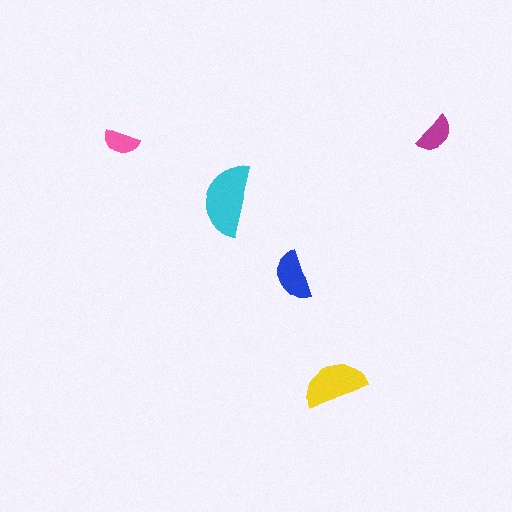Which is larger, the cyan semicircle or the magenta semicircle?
The cyan one.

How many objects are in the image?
There are 5 objects in the image.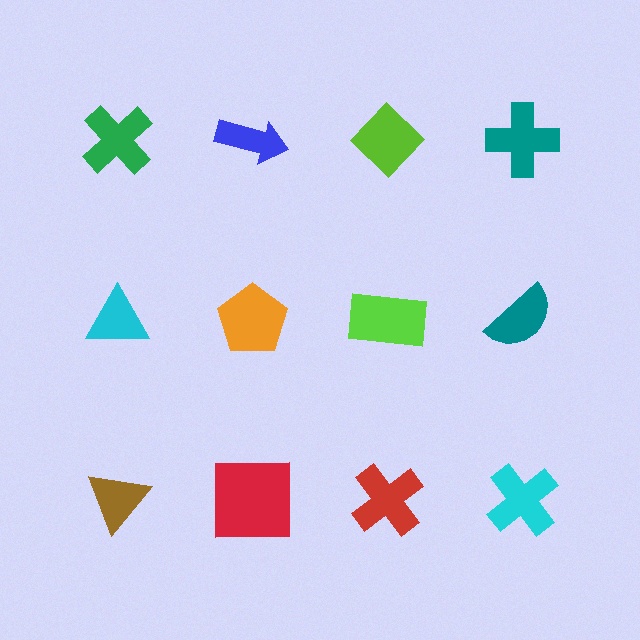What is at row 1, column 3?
A lime diamond.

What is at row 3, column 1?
A brown triangle.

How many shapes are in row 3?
4 shapes.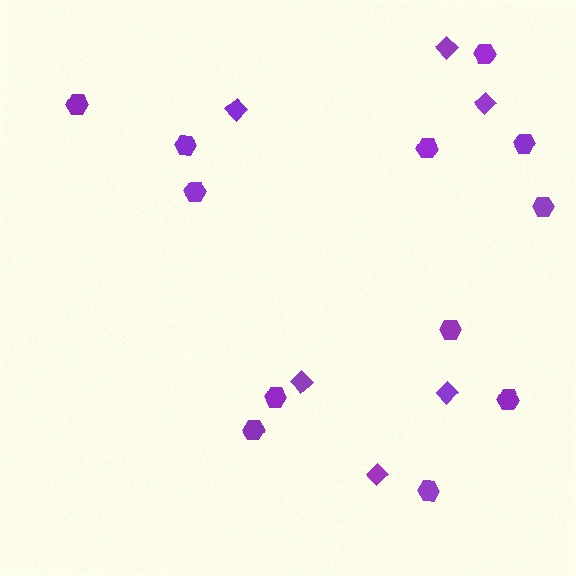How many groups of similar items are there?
There are 2 groups: one group of diamonds (6) and one group of hexagons (12).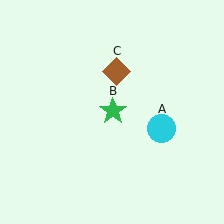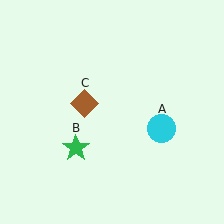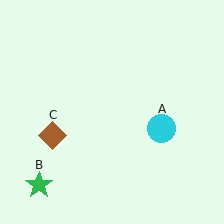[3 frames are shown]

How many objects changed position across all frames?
2 objects changed position: green star (object B), brown diamond (object C).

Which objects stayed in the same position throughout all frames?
Cyan circle (object A) remained stationary.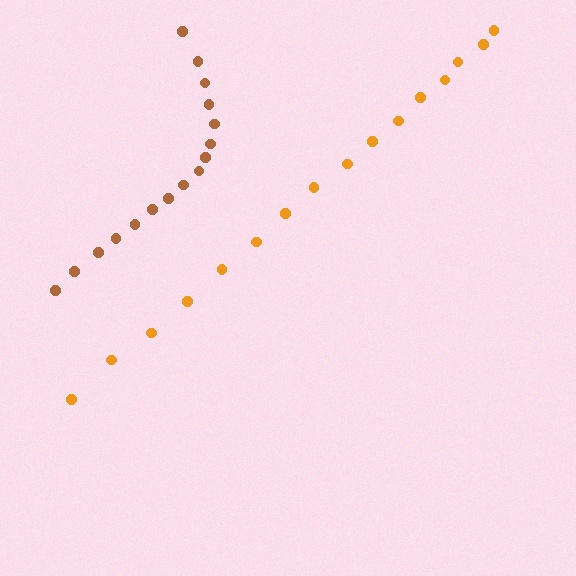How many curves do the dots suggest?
There are 2 distinct paths.